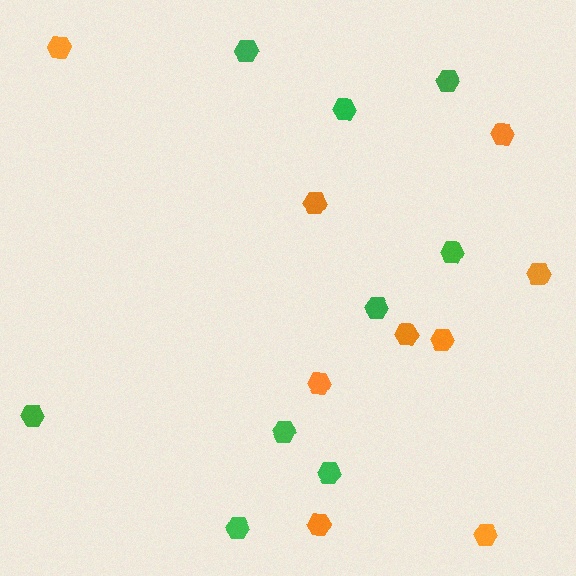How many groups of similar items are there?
There are 2 groups: one group of orange hexagons (9) and one group of green hexagons (9).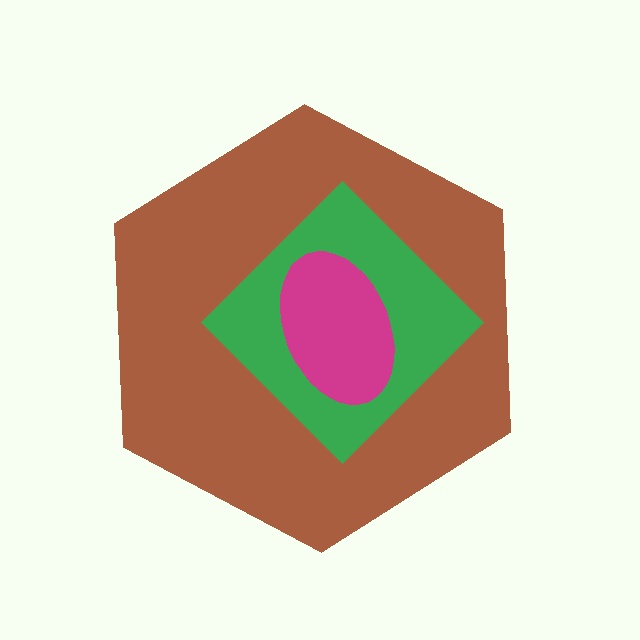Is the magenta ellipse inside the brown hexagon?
Yes.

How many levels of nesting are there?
3.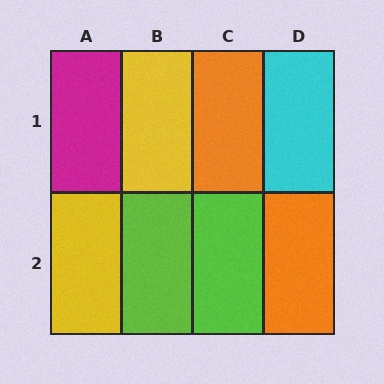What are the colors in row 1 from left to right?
Magenta, yellow, orange, cyan.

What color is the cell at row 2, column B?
Lime.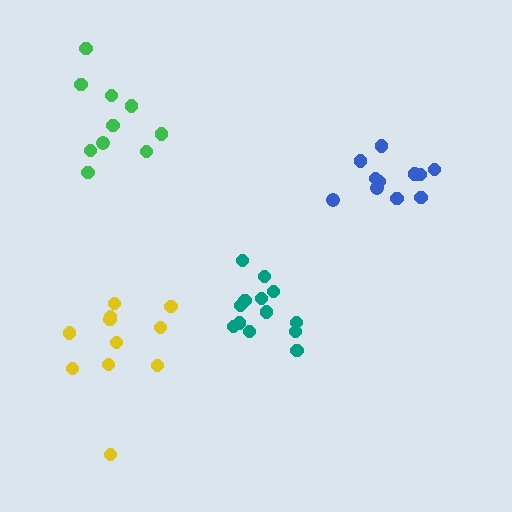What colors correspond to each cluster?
The clusters are colored: yellow, blue, teal, green.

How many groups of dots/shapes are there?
There are 4 groups.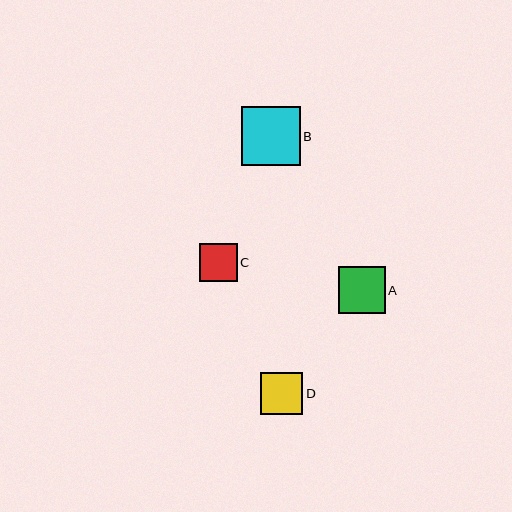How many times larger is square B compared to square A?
Square B is approximately 1.2 times the size of square A.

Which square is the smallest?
Square C is the smallest with a size of approximately 38 pixels.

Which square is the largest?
Square B is the largest with a size of approximately 59 pixels.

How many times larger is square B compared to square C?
Square B is approximately 1.5 times the size of square C.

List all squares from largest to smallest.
From largest to smallest: B, A, D, C.